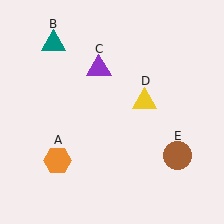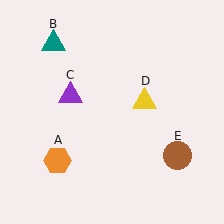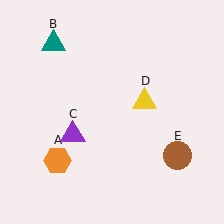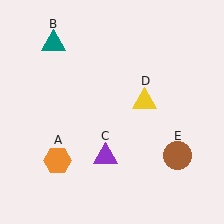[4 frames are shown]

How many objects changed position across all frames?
1 object changed position: purple triangle (object C).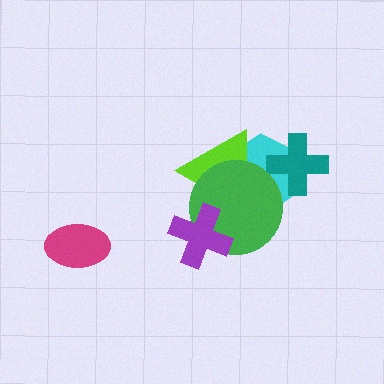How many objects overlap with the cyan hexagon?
3 objects overlap with the cyan hexagon.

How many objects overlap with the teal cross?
1 object overlaps with the teal cross.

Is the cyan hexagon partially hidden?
Yes, it is partially covered by another shape.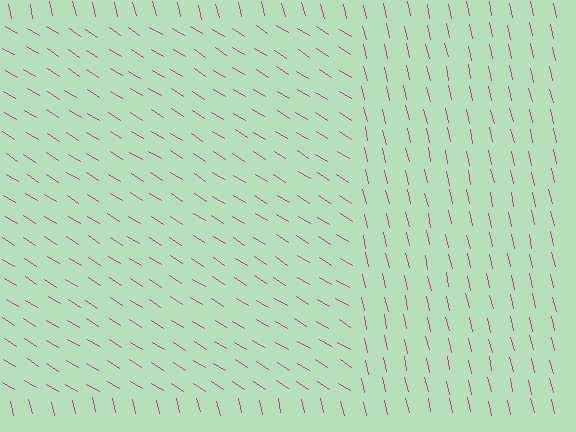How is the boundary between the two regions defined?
The boundary is defined purely by a change in line orientation (approximately 45 degrees difference). All lines are the same color and thickness.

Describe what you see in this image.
The image is filled with small magenta line segments. A rectangle region in the image has lines oriented differently from the surrounding lines, creating a visible texture boundary.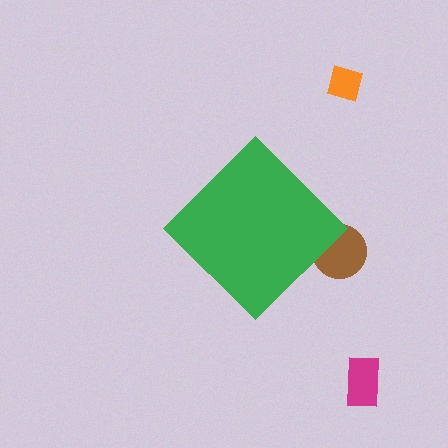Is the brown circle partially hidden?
Yes, the brown circle is partially hidden behind the green diamond.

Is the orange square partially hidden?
No, the orange square is fully visible.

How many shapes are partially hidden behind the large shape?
1 shape is partially hidden.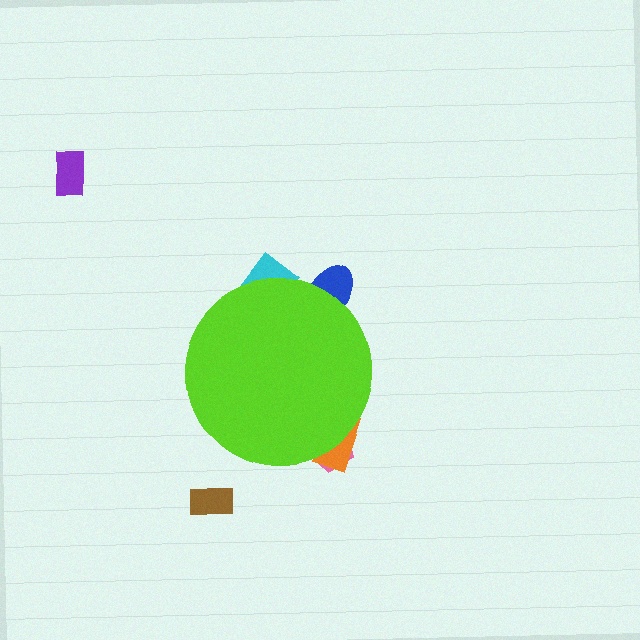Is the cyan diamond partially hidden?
Yes, the cyan diamond is partially hidden behind the lime circle.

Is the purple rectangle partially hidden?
No, the purple rectangle is fully visible.